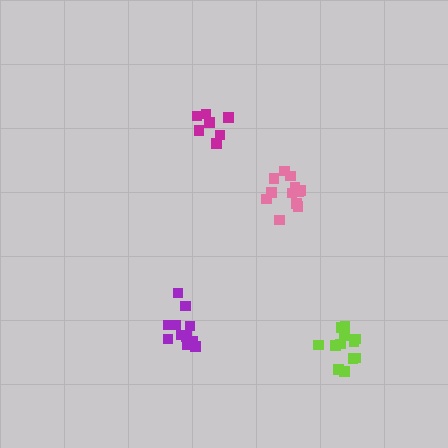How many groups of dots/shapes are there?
There are 4 groups.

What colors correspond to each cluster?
The clusters are colored: pink, magenta, purple, lime.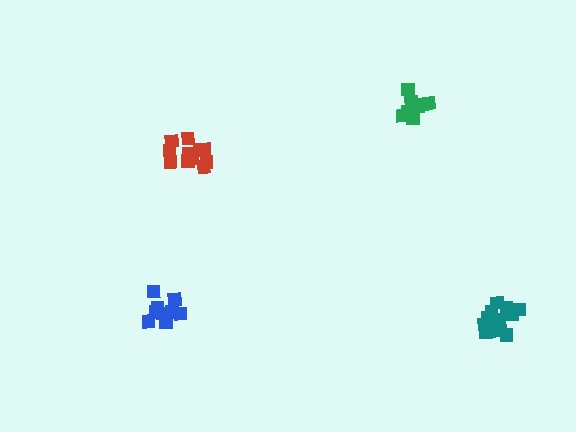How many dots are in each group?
Group 1: 12 dots, Group 2: 8 dots, Group 3: 13 dots, Group 4: 9 dots (42 total).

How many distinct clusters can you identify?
There are 4 distinct clusters.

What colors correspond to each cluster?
The clusters are colored: red, green, teal, blue.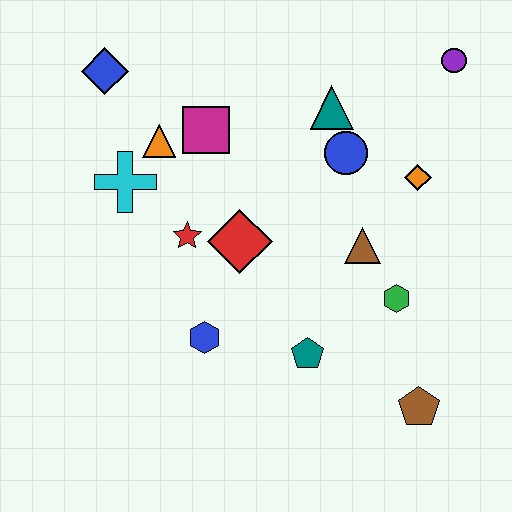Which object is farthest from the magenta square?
The brown pentagon is farthest from the magenta square.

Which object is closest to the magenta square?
The orange triangle is closest to the magenta square.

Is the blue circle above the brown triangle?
Yes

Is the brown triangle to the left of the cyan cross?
No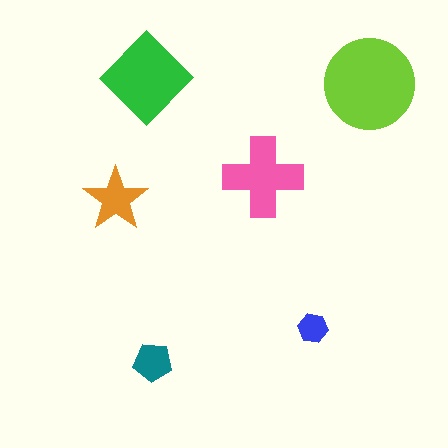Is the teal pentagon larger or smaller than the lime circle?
Smaller.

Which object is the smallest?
The blue hexagon.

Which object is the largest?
The lime circle.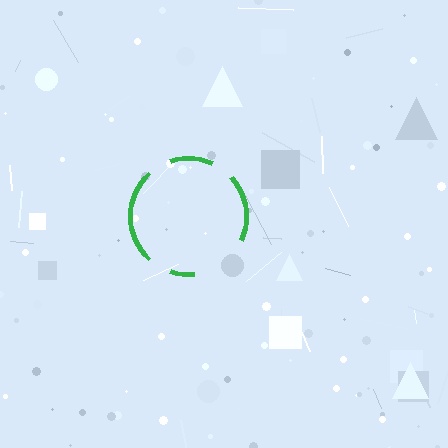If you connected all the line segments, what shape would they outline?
They would outline a circle.